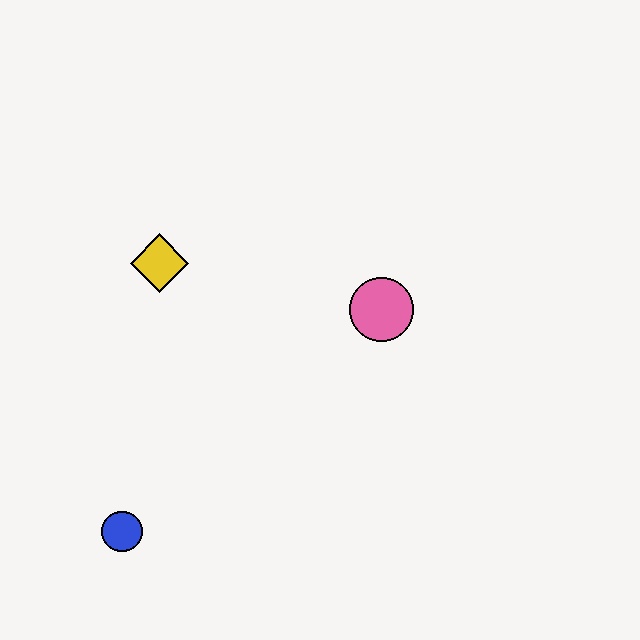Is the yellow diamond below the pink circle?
No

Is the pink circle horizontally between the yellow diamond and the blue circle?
No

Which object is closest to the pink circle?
The yellow diamond is closest to the pink circle.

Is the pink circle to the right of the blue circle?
Yes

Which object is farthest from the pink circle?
The blue circle is farthest from the pink circle.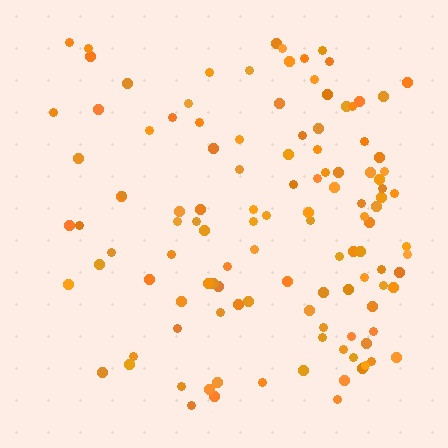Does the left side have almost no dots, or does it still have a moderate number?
Still a moderate number, just noticeably fewer than the right.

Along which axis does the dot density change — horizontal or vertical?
Horizontal.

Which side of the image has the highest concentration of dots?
The right.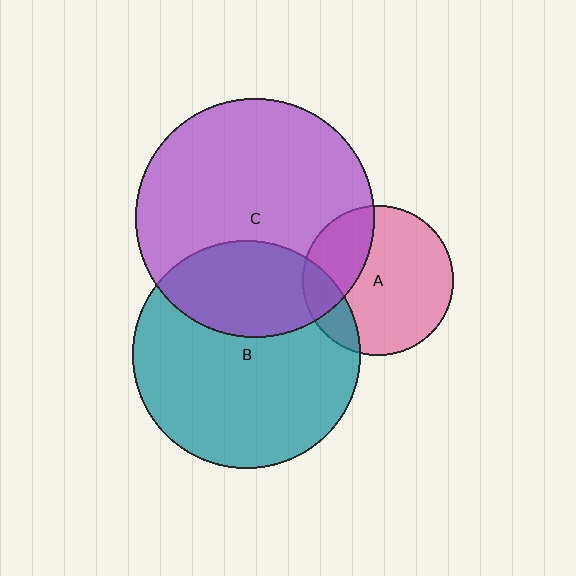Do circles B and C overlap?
Yes.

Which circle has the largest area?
Circle C (purple).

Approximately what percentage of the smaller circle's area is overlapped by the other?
Approximately 30%.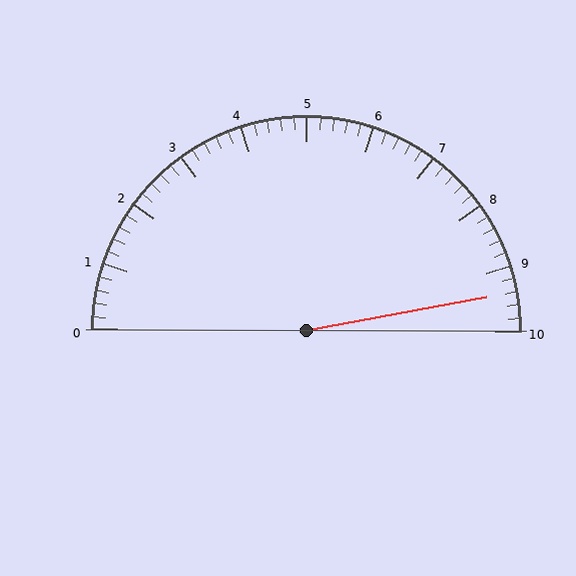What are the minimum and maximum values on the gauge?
The gauge ranges from 0 to 10.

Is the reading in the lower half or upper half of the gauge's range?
The reading is in the upper half of the range (0 to 10).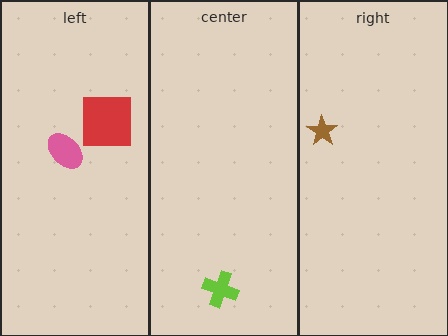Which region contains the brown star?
The right region.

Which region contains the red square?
The left region.